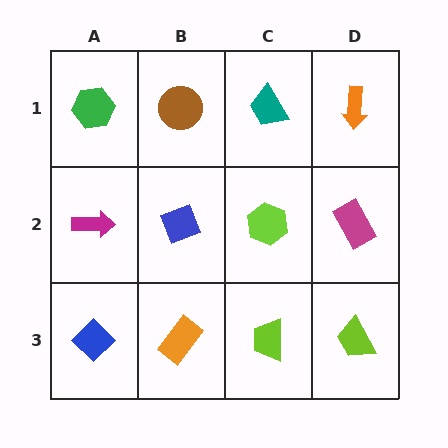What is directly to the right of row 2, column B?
A lime hexagon.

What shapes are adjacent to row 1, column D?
A magenta rectangle (row 2, column D), a teal trapezoid (row 1, column C).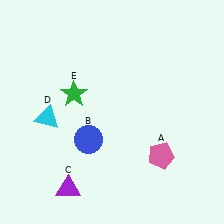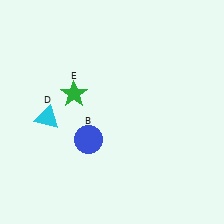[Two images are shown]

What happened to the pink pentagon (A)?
The pink pentagon (A) was removed in Image 2. It was in the bottom-right area of Image 1.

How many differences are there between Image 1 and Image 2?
There are 2 differences between the two images.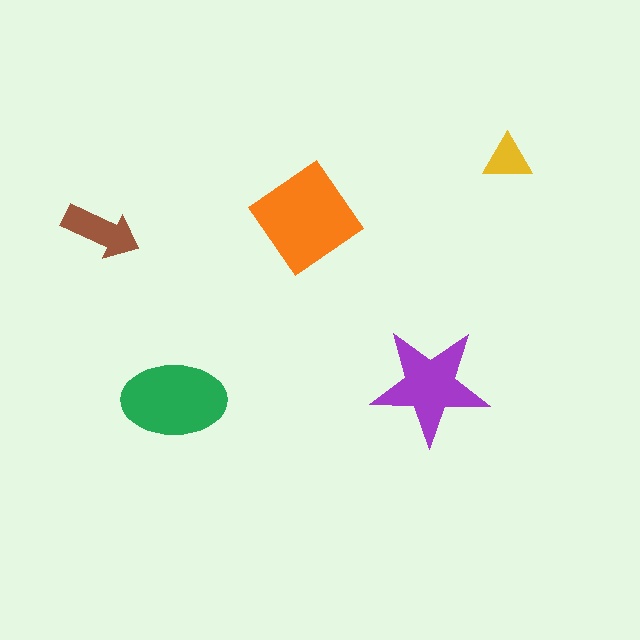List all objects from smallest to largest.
The yellow triangle, the brown arrow, the purple star, the green ellipse, the orange diamond.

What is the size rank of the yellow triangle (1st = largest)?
5th.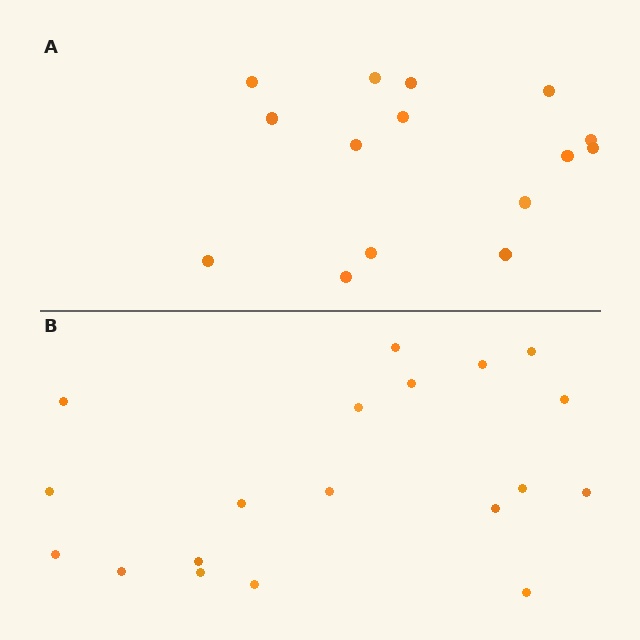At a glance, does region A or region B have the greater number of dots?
Region B (the bottom region) has more dots.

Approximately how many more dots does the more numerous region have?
Region B has about 4 more dots than region A.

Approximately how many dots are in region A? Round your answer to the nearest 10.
About 20 dots. (The exact count is 15, which rounds to 20.)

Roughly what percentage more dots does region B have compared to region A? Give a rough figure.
About 25% more.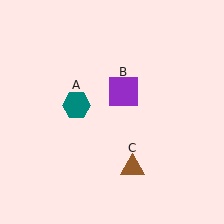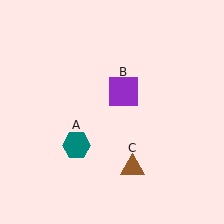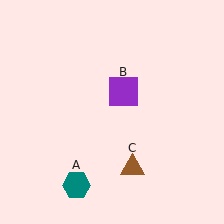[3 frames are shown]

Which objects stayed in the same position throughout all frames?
Purple square (object B) and brown triangle (object C) remained stationary.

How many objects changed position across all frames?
1 object changed position: teal hexagon (object A).